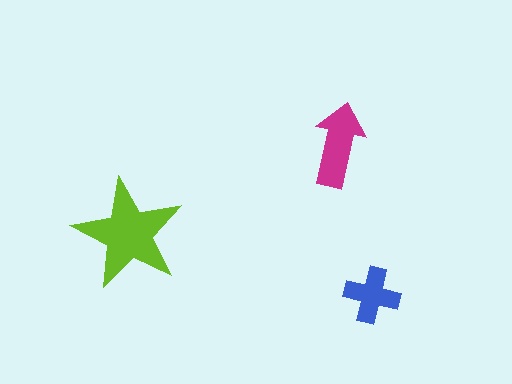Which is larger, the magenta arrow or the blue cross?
The magenta arrow.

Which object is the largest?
The lime star.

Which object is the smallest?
The blue cross.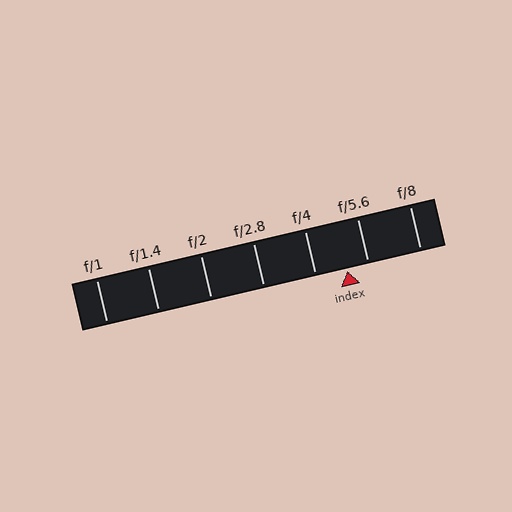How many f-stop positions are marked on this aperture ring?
There are 7 f-stop positions marked.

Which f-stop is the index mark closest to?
The index mark is closest to f/5.6.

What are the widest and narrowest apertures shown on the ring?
The widest aperture shown is f/1 and the narrowest is f/8.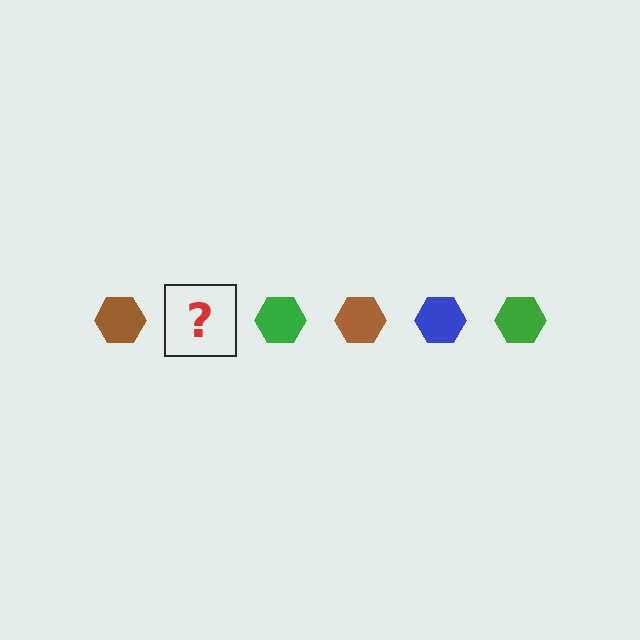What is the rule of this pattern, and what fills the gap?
The rule is that the pattern cycles through brown, blue, green hexagons. The gap should be filled with a blue hexagon.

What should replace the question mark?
The question mark should be replaced with a blue hexagon.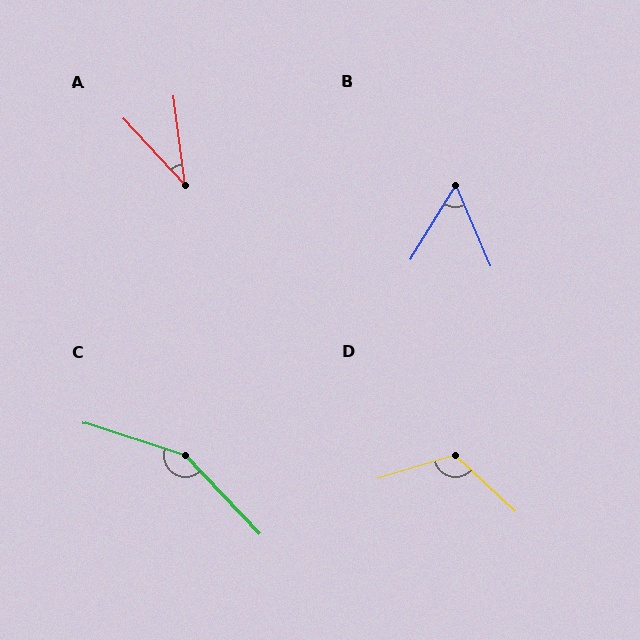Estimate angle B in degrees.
Approximately 55 degrees.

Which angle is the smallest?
A, at approximately 35 degrees.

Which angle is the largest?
C, at approximately 151 degrees.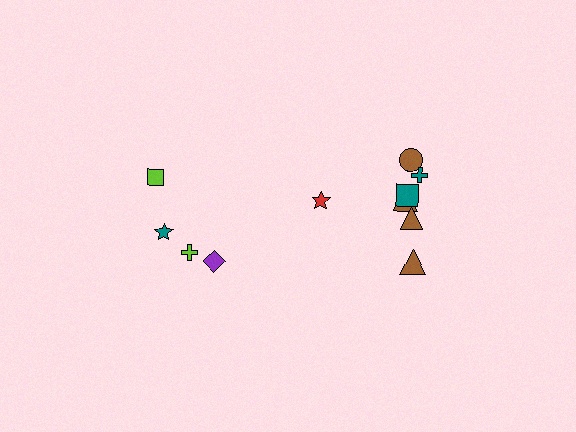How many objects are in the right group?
There are 7 objects.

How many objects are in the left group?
There are 4 objects.